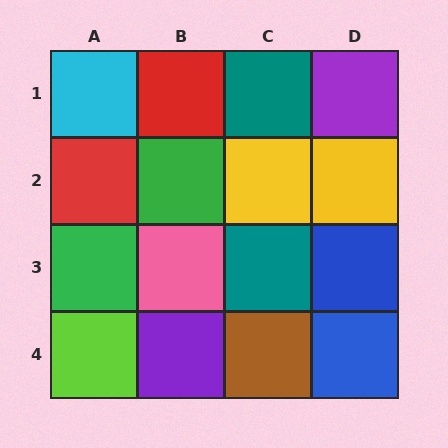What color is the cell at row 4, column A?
Lime.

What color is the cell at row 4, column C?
Brown.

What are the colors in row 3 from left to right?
Green, pink, teal, blue.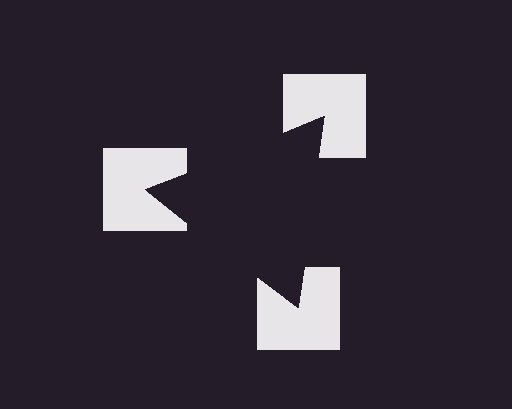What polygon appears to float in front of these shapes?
An illusory triangle — its edges are inferred from the aligned wedge cuts in the notched squares, not physically drawn.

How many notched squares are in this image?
There are 3 — one at each vertex of the illusory triangle.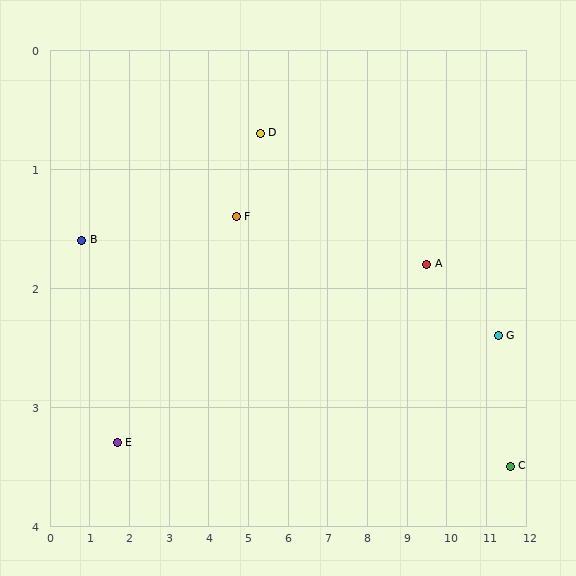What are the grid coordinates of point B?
Point B is at approximately (0.8, 1.6).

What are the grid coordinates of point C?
Point C is at approximately (11.6, 3.5).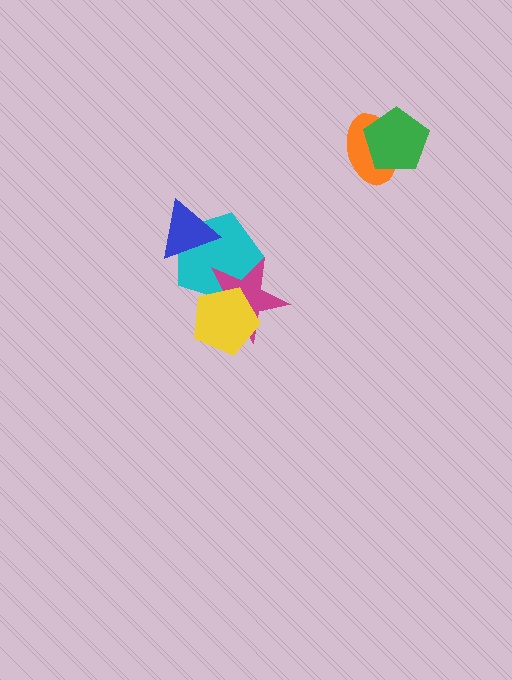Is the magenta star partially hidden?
Yes, it is partially covered by another shape.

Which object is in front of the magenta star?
The yellow pentagon is in front of the magenta star.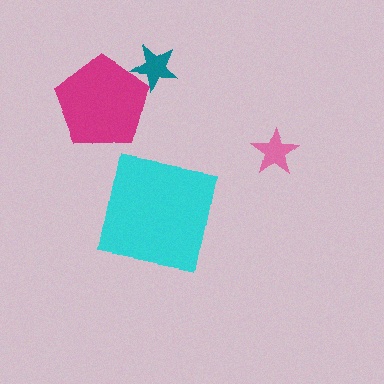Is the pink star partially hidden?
No, no other shape covers it.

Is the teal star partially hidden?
Yes, it is partially covered by another shape.